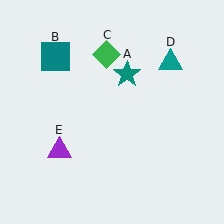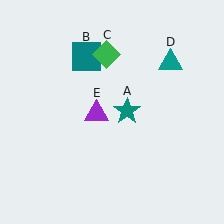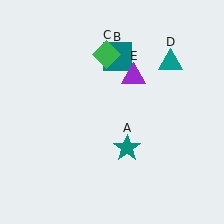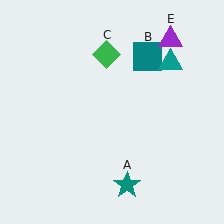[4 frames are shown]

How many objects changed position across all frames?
3 objects changed position: teal star (object A), teal square (object B), purple triangle (object E).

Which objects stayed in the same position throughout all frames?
Green diamond (object C) and teal triangle (object D) remained stationary.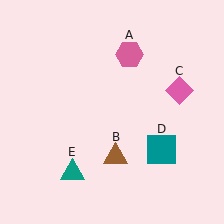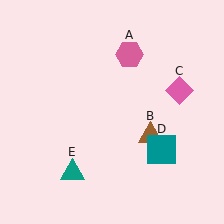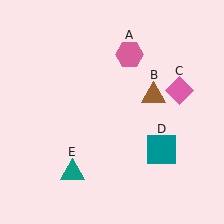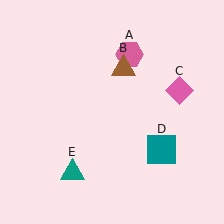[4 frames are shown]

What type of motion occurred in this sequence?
The brown triangle (object B) rotated counterclockwise around the center of the scene.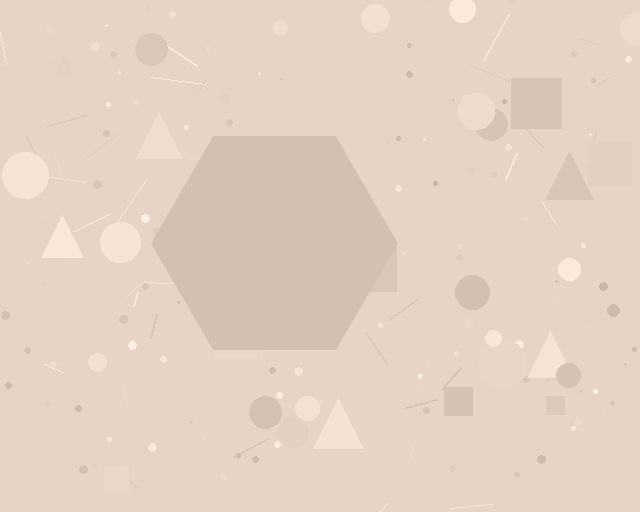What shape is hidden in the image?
A hexagon is hidden in the image.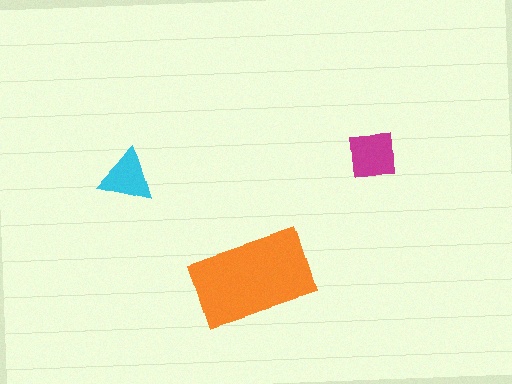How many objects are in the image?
There are 3 objects in the image.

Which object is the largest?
The orange rectangle.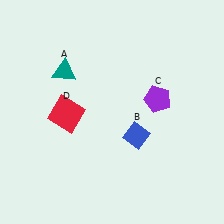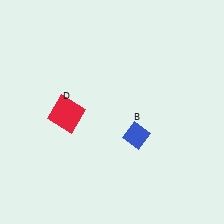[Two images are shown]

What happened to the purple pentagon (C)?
The purple pentagon (C) was removed in Image 2. It was in the top-right area of Image 1.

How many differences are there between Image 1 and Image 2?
There are 2 differences between the two images.